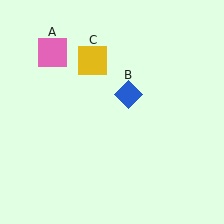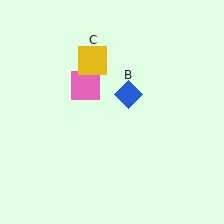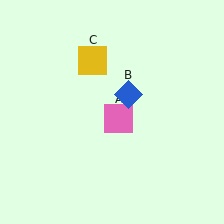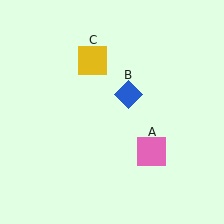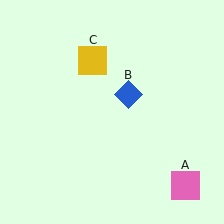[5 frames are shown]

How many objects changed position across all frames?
1 object changed position: pink square (object A).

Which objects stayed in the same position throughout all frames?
Blue diamond (object B) and yellow square (object C) remained stationary.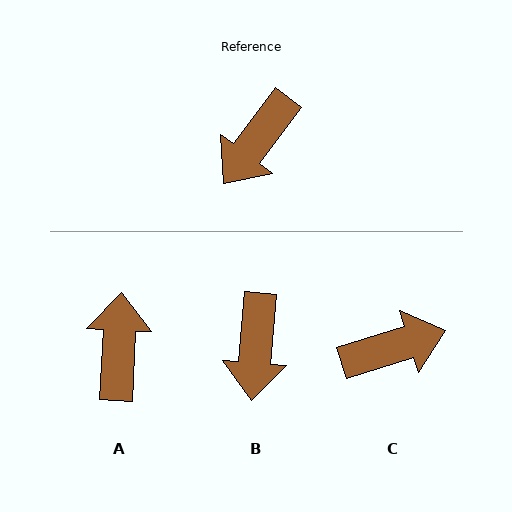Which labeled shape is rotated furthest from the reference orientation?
A, about 146 degrees away.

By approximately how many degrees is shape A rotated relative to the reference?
Approximately 146 degrees clockwise.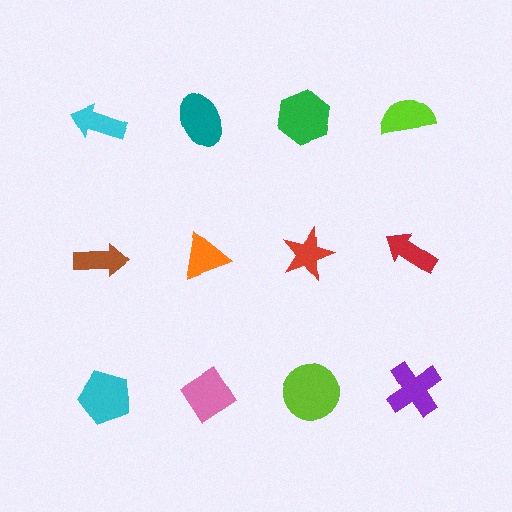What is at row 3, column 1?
A cyan pentagon.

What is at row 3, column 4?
A purple cross.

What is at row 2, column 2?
An orange triangle.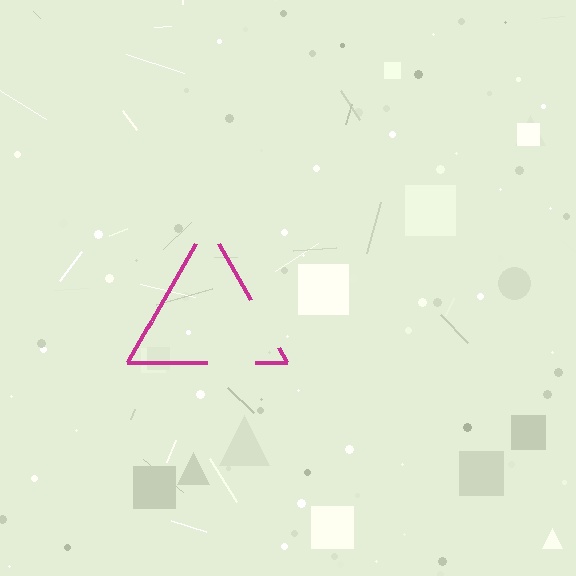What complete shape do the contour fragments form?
The contour fragments form a triangle.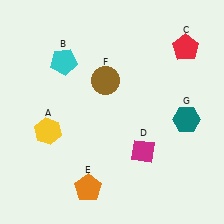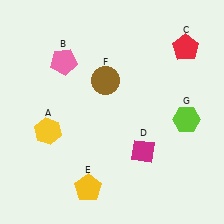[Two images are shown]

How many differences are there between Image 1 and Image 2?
There are 3 differences between the two images.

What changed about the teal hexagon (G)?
In Image 1, G is teal. In Image 2, it changed to lime.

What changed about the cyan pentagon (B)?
In Image 1, B is cyan. In Image 2, it changed to pink.